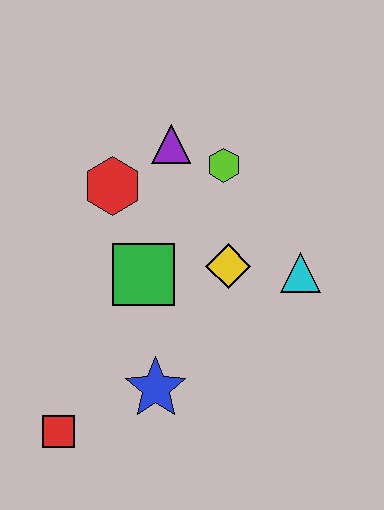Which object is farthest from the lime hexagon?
The red square is farthest from the lime hexagon.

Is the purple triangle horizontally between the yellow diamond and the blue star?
Yes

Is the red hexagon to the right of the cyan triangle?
No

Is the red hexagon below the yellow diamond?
No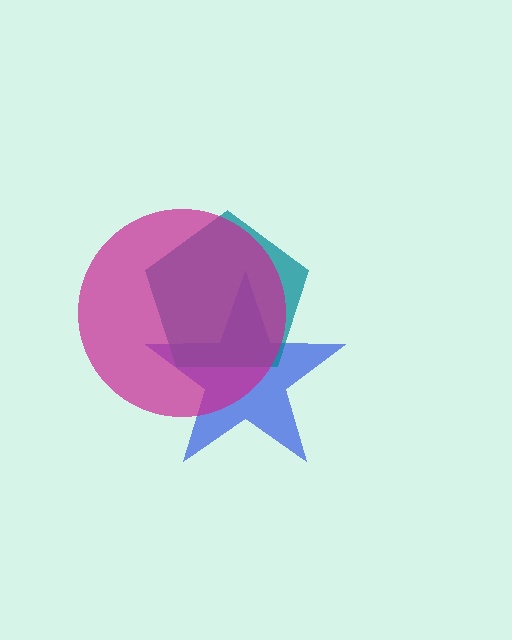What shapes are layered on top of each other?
The layered shapes are: a blue star, a teal pentagon, a magenta circle.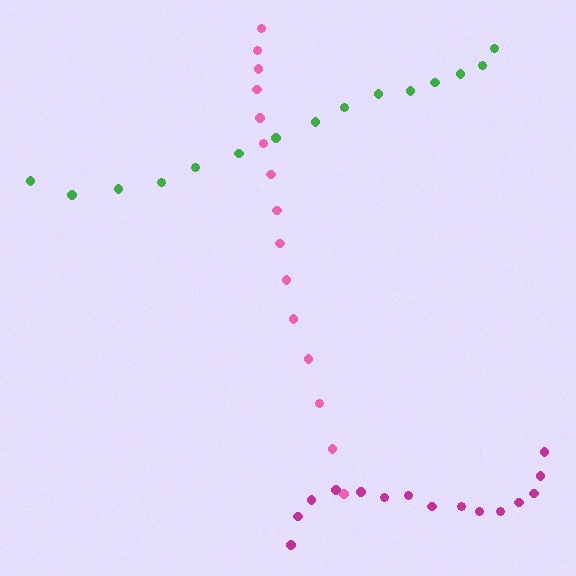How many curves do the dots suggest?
There are 3 distinct paths.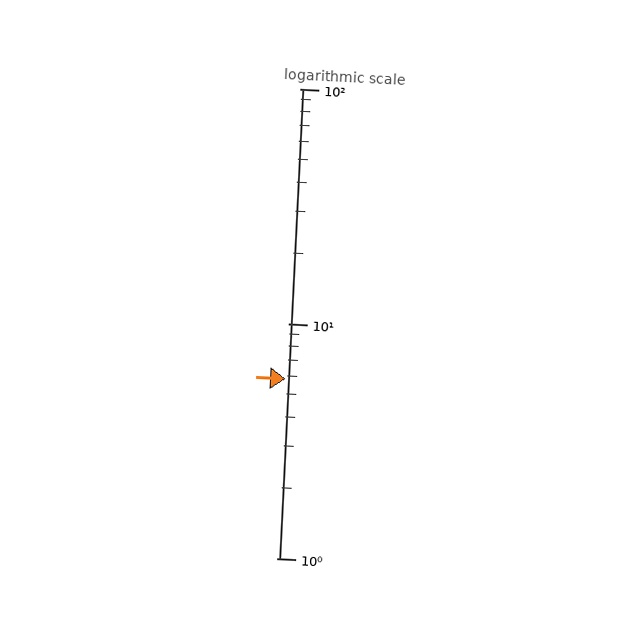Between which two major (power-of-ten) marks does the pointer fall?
The pointer is between 1 and 10.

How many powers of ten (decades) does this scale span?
The scale spans 2 decades, from 1 to 100.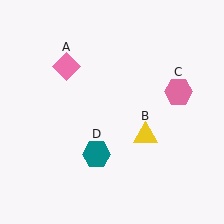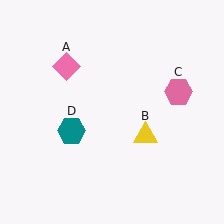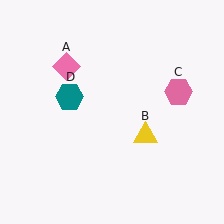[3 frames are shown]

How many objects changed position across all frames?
1 object changed position: teal hexagon (object D).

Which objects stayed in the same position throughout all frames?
Pink diamond (object A) and yellow triangle (object B) and pink hexagon (object C) remained stationary.